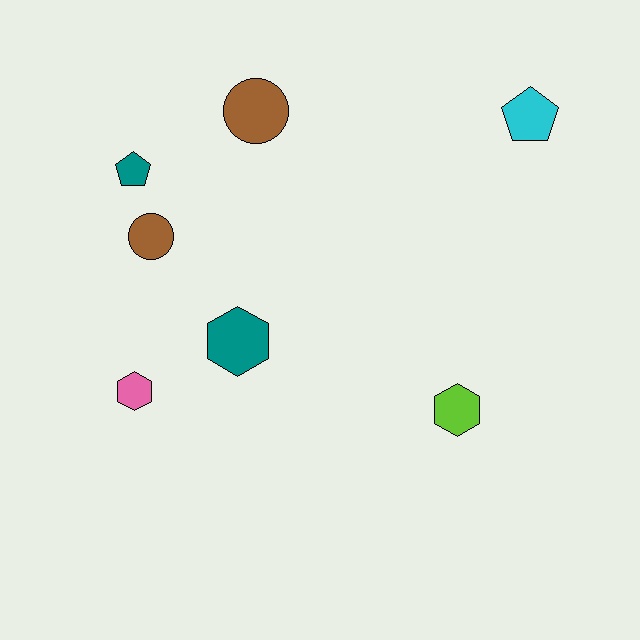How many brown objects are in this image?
There are 2 brown objects.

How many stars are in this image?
There are no stars.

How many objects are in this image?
There are 7 objects.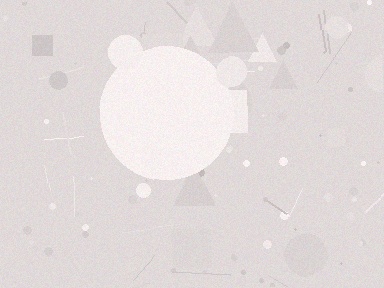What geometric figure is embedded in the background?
A circle is embedded in the background.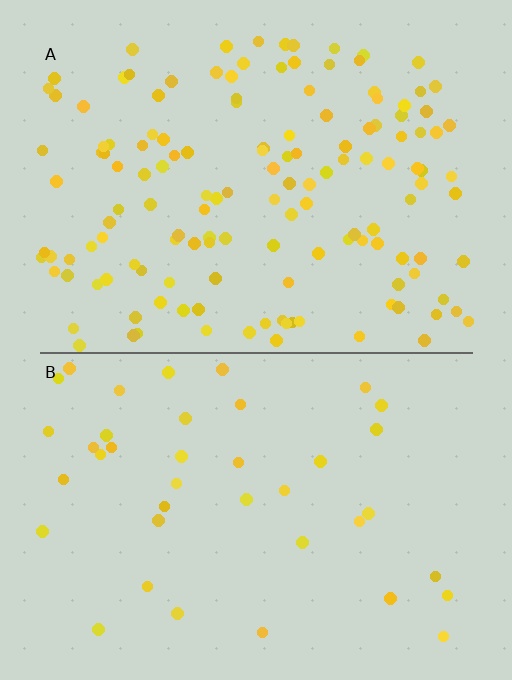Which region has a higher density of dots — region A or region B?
A (the top).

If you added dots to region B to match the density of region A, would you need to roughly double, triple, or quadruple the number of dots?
Approximately quadruple.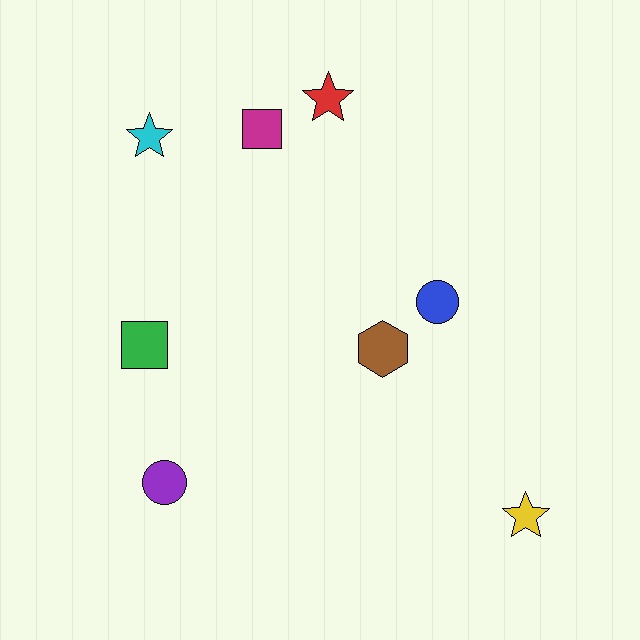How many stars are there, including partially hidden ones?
There are 3 stars.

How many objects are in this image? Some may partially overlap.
There are 8 objects.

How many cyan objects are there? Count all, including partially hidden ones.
There is 1 cyan object.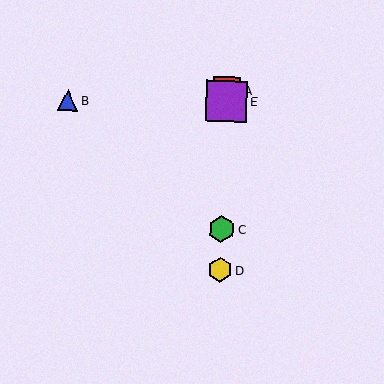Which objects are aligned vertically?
Objects A, C, D, E are aligned vertically.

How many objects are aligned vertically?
4 objects (A, C, D, E) are aligned vertically.